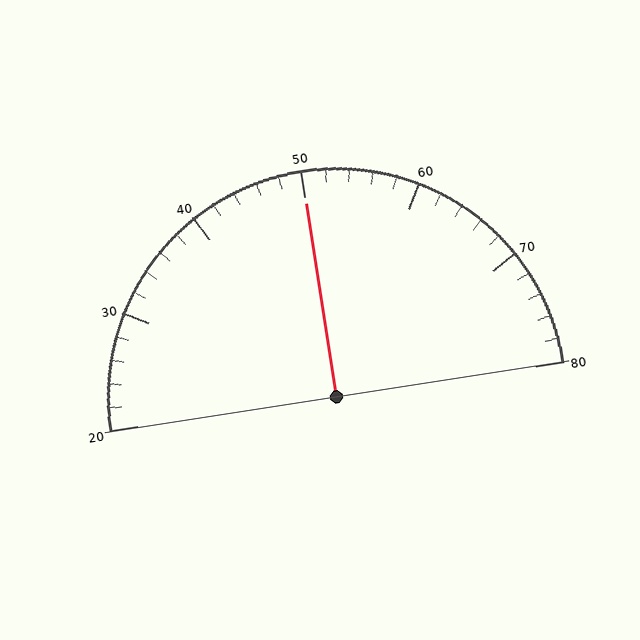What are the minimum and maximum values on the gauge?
The gauge ranges from 20 to 80.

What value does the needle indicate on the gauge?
The needle indicates approximately 50.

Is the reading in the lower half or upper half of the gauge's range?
The reading is in the upper half of the range (20 to 80).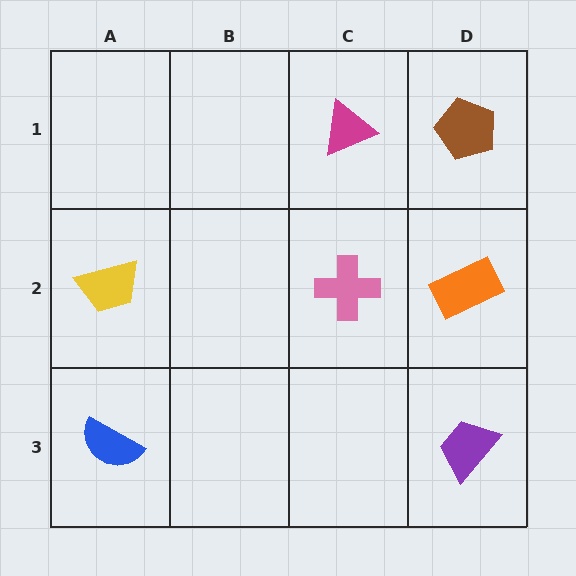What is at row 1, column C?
A magenta triangle.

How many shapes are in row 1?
2 shapes.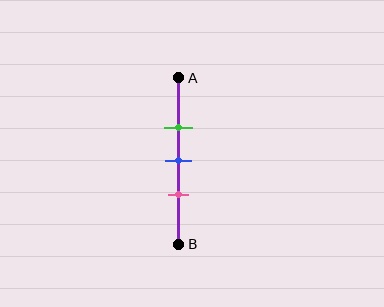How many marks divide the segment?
There are 3 marks dividing the segment.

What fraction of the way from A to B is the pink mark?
The pink mark is approximately 70% (0.7) of the way from A to B.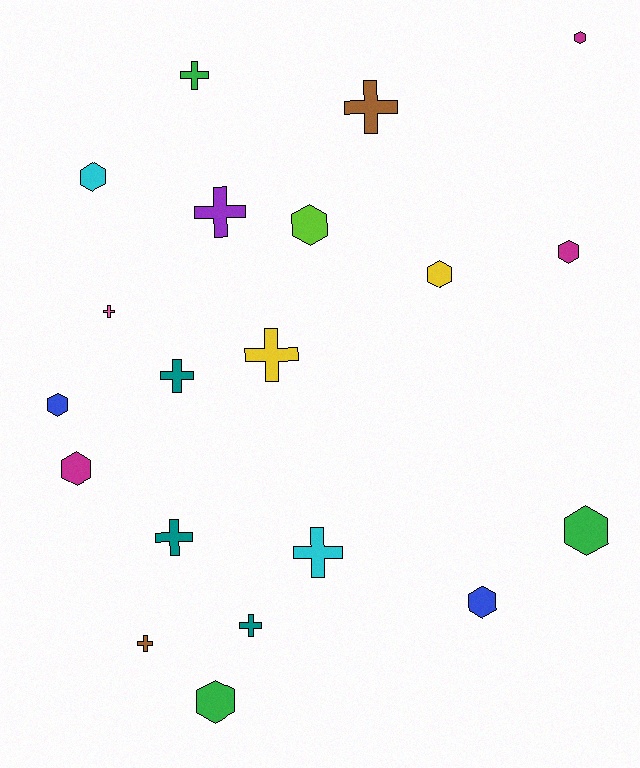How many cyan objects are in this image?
There are 2 cyan objects.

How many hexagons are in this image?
There are 10 hexagons.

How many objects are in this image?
There are 20 objects.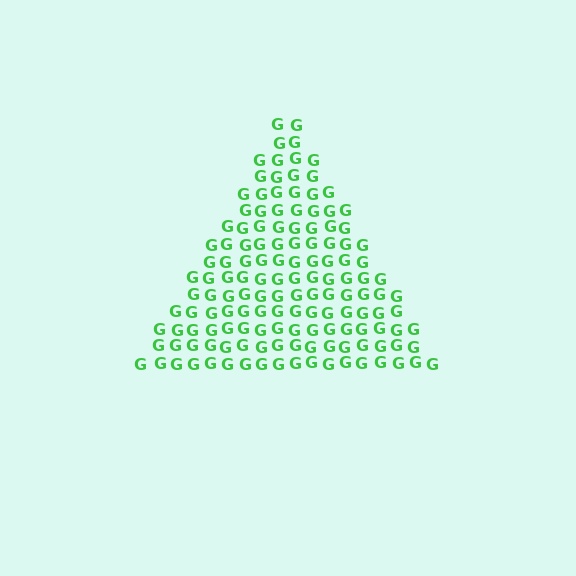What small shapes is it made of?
It is made of small letter G's.